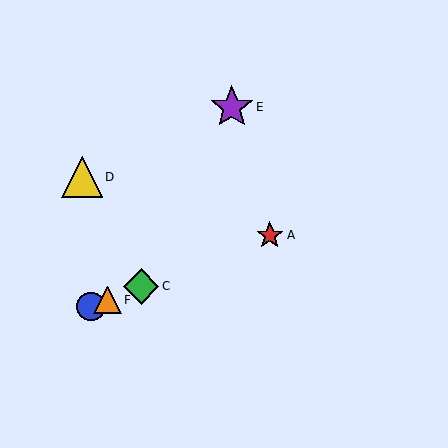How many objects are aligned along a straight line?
4 objects (A, B, C, F) are aligned along a straight line.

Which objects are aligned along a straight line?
Objects A, B, C, F are aligned along a straight line.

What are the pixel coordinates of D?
Object D is at (82, 177).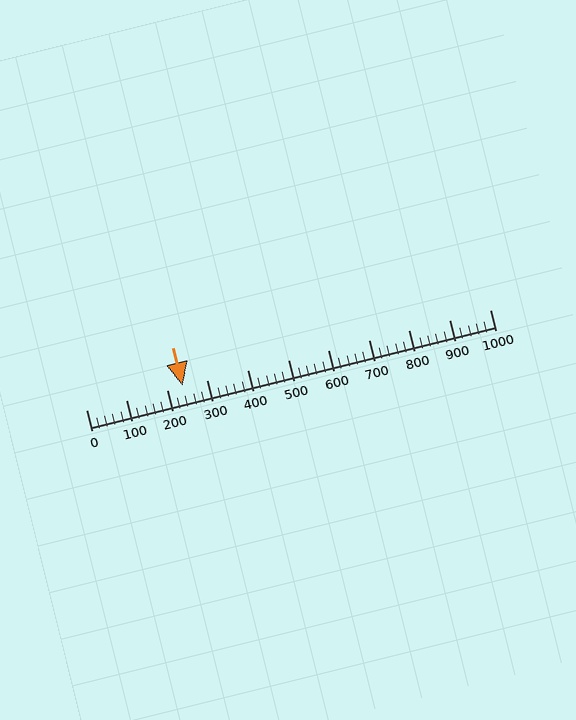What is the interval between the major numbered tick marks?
The major tick marks are spaced 100 units apart.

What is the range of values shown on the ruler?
The ruler shows values from 0 to 1000.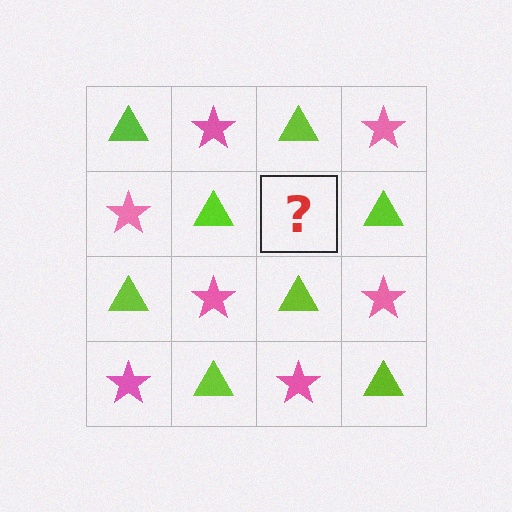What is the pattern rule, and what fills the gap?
The rule is that it alternates lime triangle and pink star in a checkerboard pattern. The gap should be filled with a pink star.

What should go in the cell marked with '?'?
The missing cell should contain a pink star.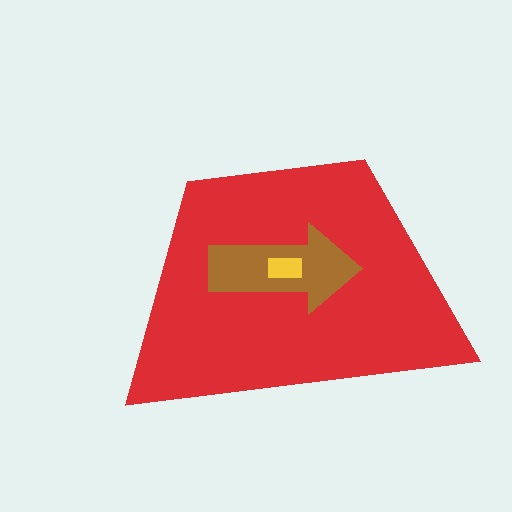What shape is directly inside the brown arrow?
The yellow rectangle.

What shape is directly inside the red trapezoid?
The brown arrow.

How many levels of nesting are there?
3.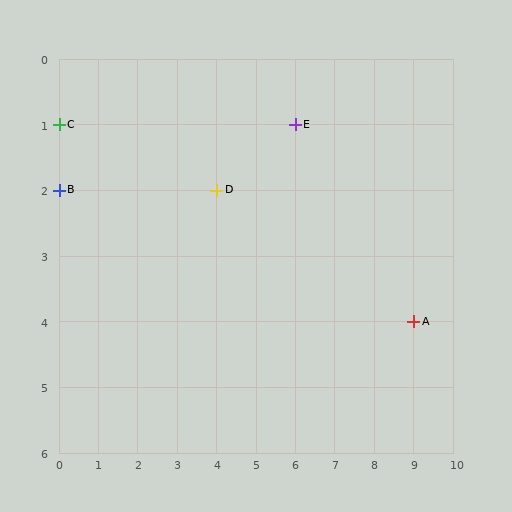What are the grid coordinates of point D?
Point D is at grid coordinates (4, 2).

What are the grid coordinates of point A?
Point A is at grid coordinates (9, 4).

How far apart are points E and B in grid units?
Points E and B are 6 columns and 1 row apart (about 6.1 grid units diagonally).